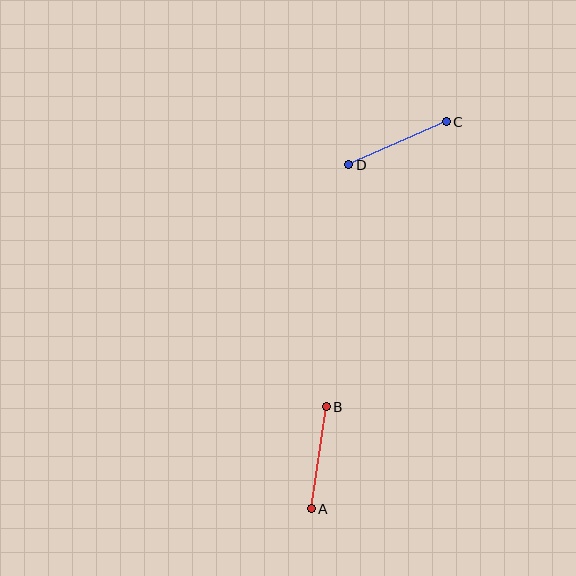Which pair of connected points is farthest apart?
Points C and D are farthest apart.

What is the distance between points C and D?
The distance is approximately 106 pixels.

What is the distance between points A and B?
The distance is approximately 103 pixels.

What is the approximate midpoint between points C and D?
The midpoint is at approximately (398, 143) pixels.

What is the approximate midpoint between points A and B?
The midpoint is at approximately (319, 458) pixels.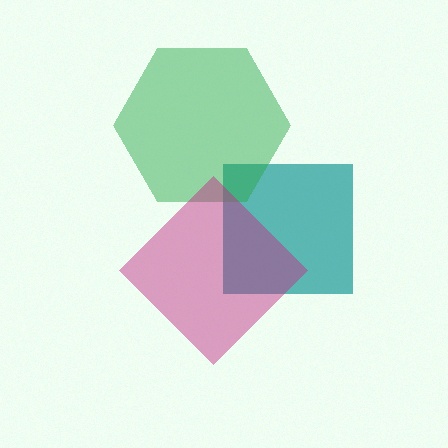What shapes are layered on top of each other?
The layered shapes are: a teal square, a green hexagon, a magenta diamond.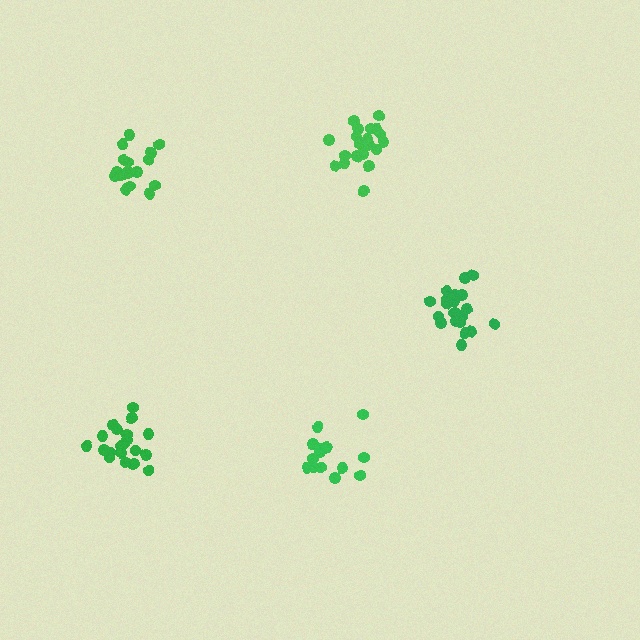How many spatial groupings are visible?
There are 5 spatial groupings.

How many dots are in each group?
Group 1: 20 dots, Group 2: 16 dots, Group 3: 17 dots, Group 4: 20 dots, Group 5: 20 dots (93 total).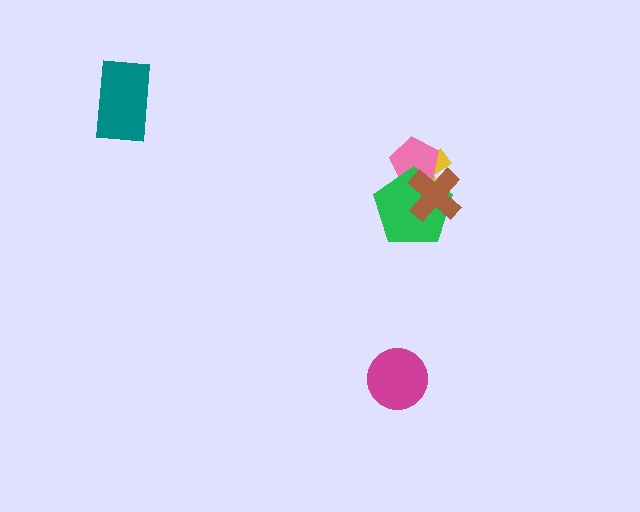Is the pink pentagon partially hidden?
Yes, it is partially covered by another shape.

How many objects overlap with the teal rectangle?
0 objects overlap with the teal rectangle.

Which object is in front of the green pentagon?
The brown cross is in front of the green pentagon.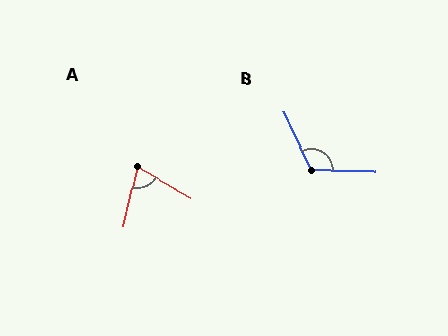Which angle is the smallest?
A, at approximately 73 degrees.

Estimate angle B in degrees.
Approximately 116 degrees.